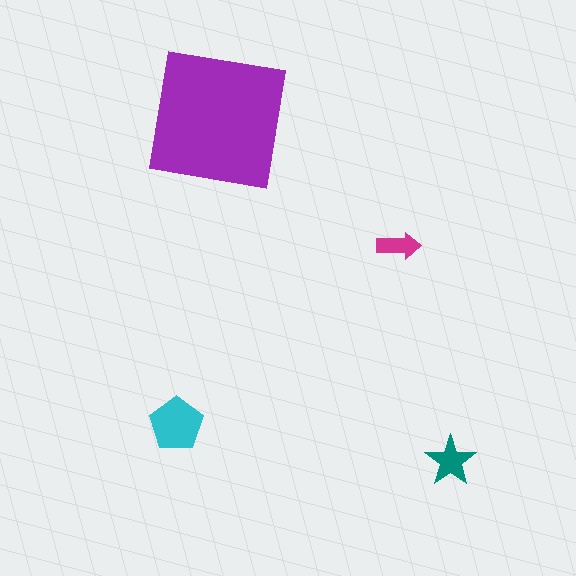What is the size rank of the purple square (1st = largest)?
1st.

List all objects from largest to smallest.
The purple square, the cyan pentagon, the teal star, the magenta arrow.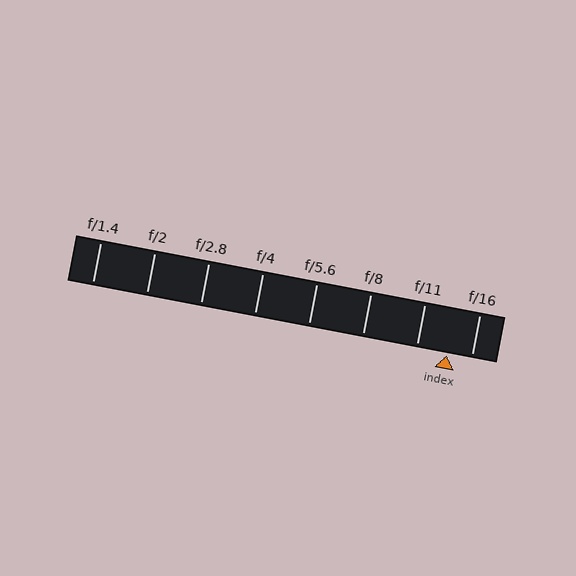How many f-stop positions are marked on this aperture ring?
There are 8 f-stop positions marked.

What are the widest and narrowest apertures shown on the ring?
The widest aperture shown is f/1.4 and the narrowest is f/16.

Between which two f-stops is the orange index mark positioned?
The index mark is between f/11 and f/16.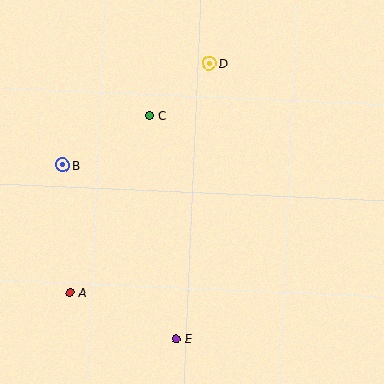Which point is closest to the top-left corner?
Point B is closest to the top-left corner.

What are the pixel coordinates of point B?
Point B is at (63, 165).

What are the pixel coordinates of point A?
Point A is at (70, 293).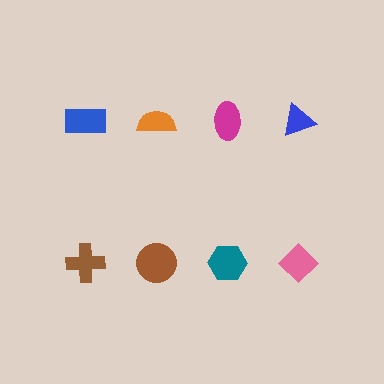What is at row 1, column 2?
An orange semicircle.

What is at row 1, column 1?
A blue rectangle.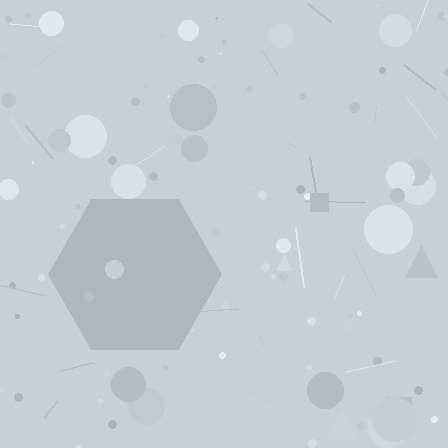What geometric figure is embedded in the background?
A hexagon is embedded in the background.